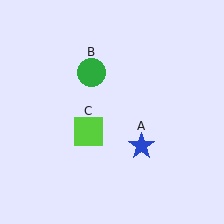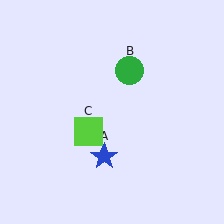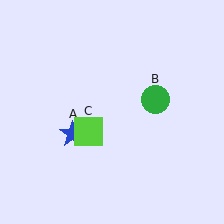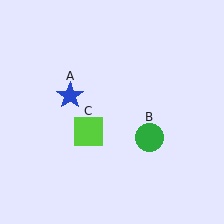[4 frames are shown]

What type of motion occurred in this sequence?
The blue star (object A), green circle (object B) rotated clockwise around the center of the scene.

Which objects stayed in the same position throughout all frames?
Lime square (object C) remained stationary.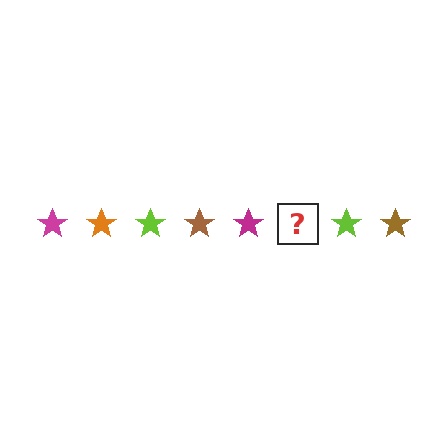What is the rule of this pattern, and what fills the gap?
The rule is that the pattern cycles through magenta, orange, lime, brown stars. The gap should be filled with an orange star.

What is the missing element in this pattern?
The missing element is an orange star.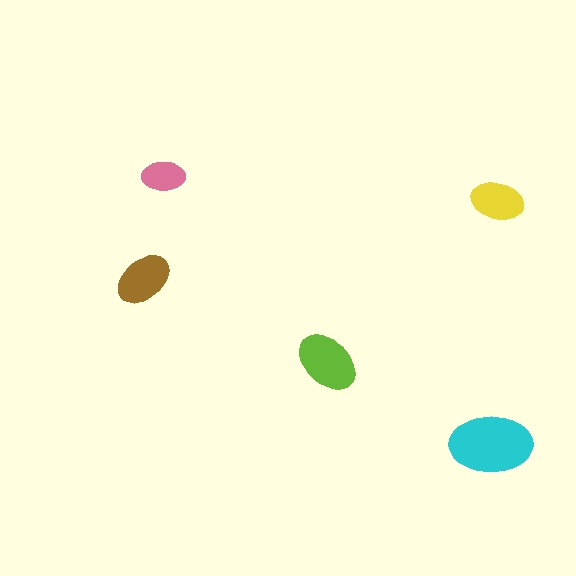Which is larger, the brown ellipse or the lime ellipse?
The lime one.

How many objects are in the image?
There are 5 objects in the image.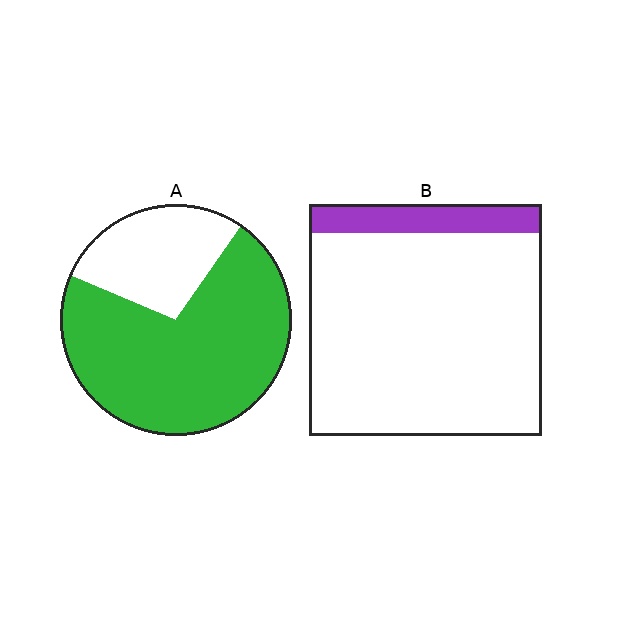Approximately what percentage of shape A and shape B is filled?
A is approximately 70% and B is approximately 10%.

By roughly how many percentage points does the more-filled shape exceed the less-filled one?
By roughly 60 percentage points (A over B).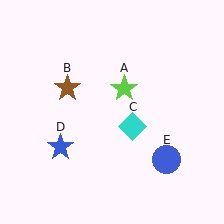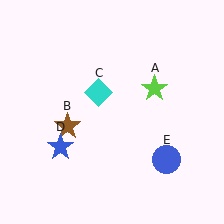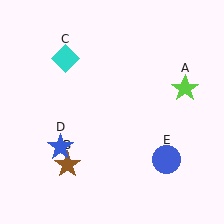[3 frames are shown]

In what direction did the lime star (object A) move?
The lime star (object A) moved right.